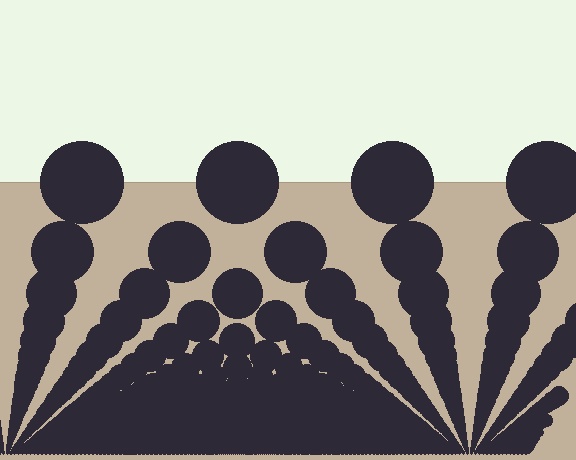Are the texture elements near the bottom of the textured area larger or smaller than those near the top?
Smaller. The gradient is inverted — elements near the bottom are smaller and denser.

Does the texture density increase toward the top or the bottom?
Density increases toward the bottom.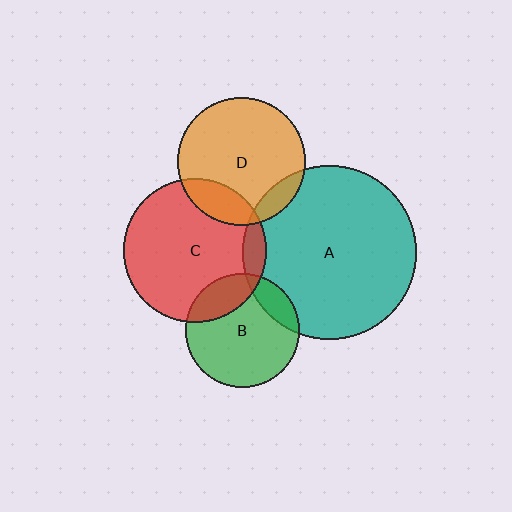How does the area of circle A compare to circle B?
Approximately 2.3 times.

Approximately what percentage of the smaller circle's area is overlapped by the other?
Approximately 20%.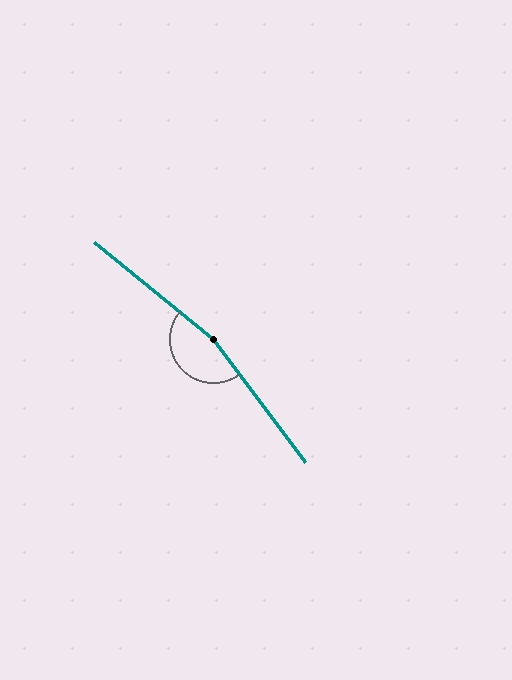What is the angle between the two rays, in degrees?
Approximately 166 degrees.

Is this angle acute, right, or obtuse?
It is obtuse.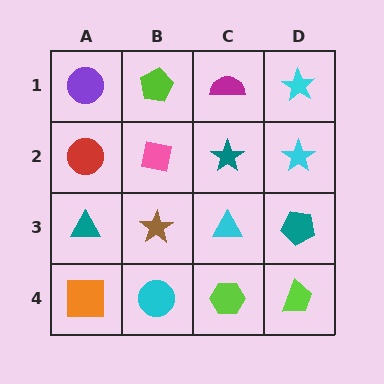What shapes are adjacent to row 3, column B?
A pink square (row 2, column B), a cyan circle (row 4, column B), a teal triangle (row 3, column A), a cyan triangle (row 3, column C).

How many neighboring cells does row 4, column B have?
3.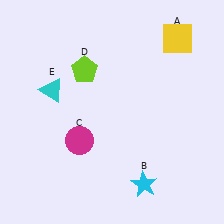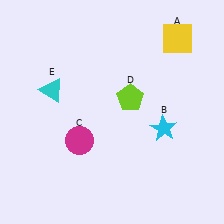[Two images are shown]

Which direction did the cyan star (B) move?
The cyan star (B) moved up.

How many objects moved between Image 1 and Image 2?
2 objects moved between the two images.